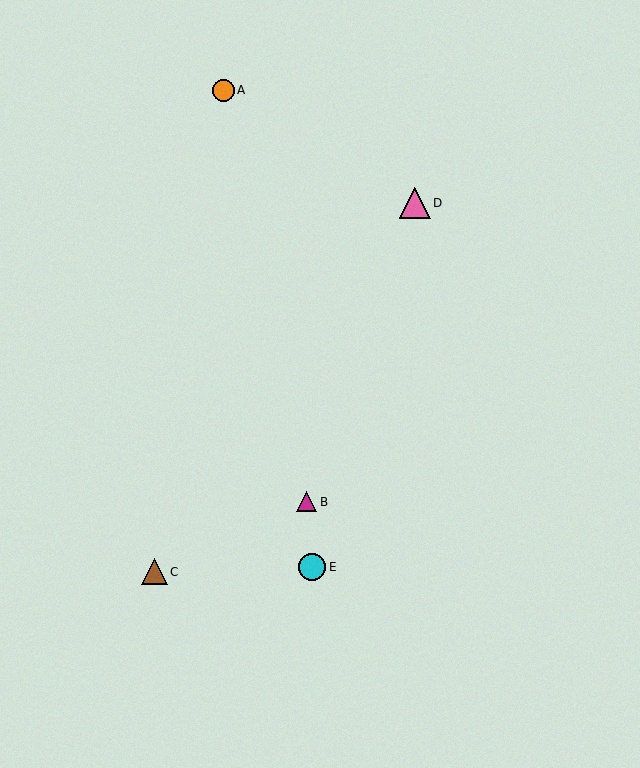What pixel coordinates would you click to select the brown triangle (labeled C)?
Click at (154, 572) to select the brown triangle C.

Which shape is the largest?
The pink triangle (labeled D) is the largest.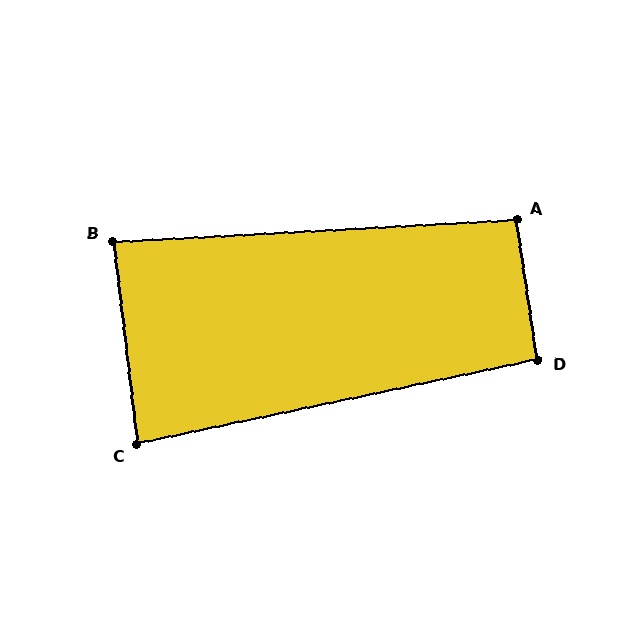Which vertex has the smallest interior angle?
C, at approximately 85 degrees.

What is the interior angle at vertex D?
Approximately 94 degrees (approximately right).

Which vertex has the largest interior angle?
A, at approximately 95 degrees.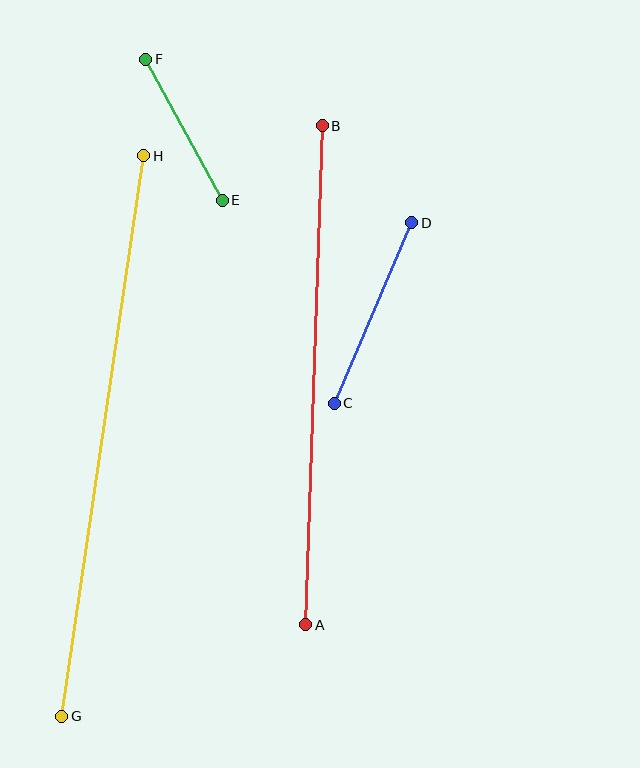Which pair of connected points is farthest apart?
Points G and H are farthest apart.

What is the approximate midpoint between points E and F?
The midpoint is at approximately (184, 130) pixels.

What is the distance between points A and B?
The distance is approximately 499 pixels.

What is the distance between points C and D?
The distance is approximately 196 pixels.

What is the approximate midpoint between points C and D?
The midpoint is at approximately (373, 313) pixels.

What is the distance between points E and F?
The distance is approximately 160 pixels.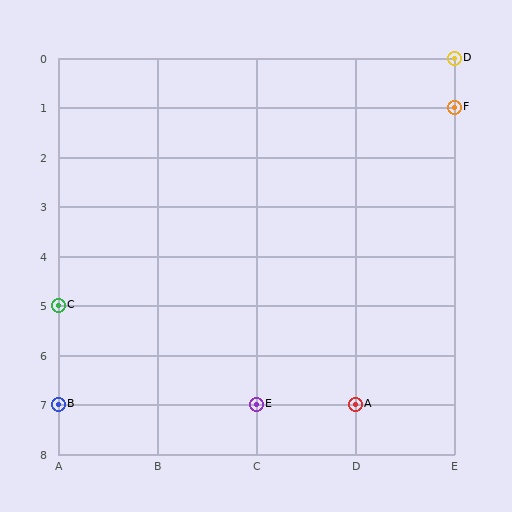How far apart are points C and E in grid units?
Points C and E are 2 columns and 2 rows apart (about 2.8 grid units diagonally).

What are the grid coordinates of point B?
Point B is at grid coordinates (A, 7).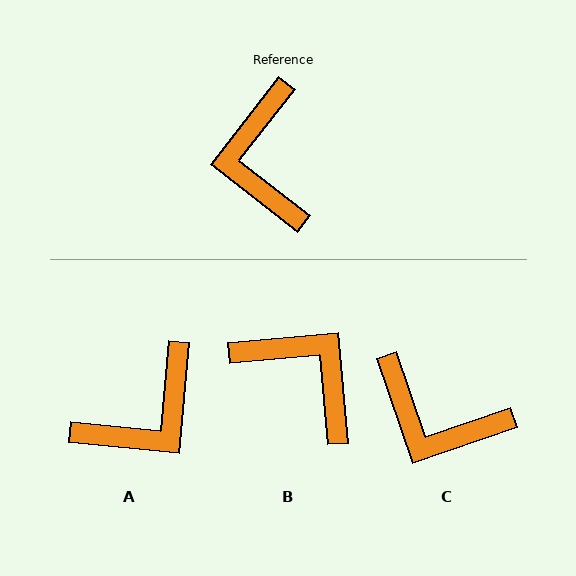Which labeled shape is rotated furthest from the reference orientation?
B, about 137 degrees away.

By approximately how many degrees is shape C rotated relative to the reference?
Approximately 57 degrees counter-clockwise.